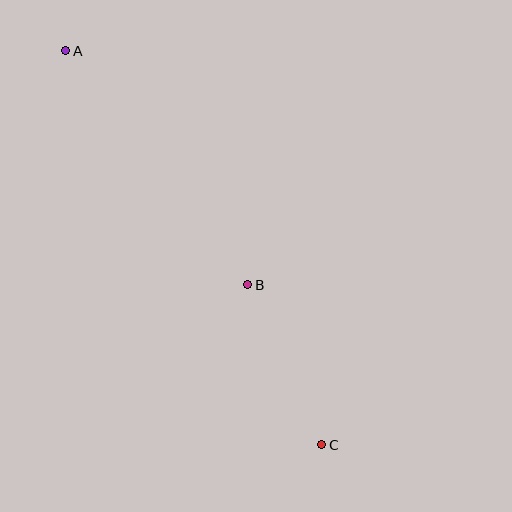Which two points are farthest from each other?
Points A and C are farthest from each other.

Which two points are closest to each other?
Points B and C are closest to each other.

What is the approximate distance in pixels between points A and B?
The distance between A and B is approximately 297 pixels.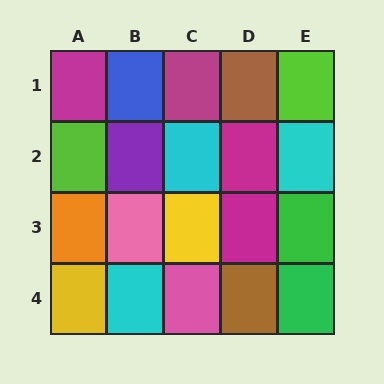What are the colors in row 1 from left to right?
Magenta, blue, magenta, brown, lime.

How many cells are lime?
2 cells are lime.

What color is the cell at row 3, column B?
Pink.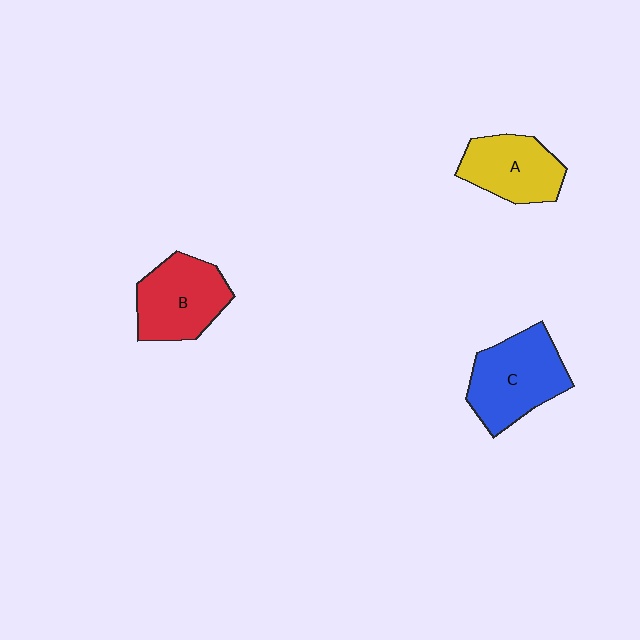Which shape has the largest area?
Shape C (blue).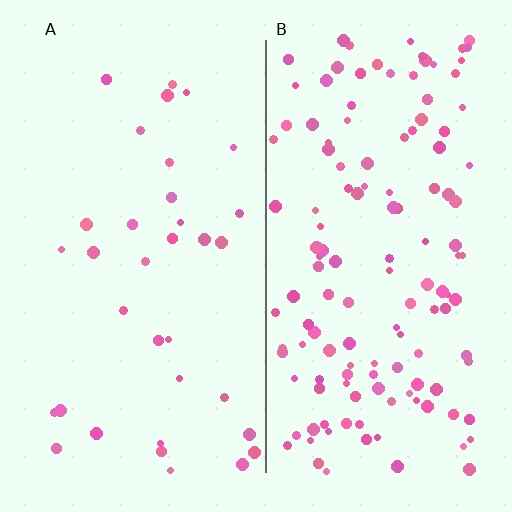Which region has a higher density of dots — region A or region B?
B (the right).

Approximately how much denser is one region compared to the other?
Approximately 4.0× — region B over region A.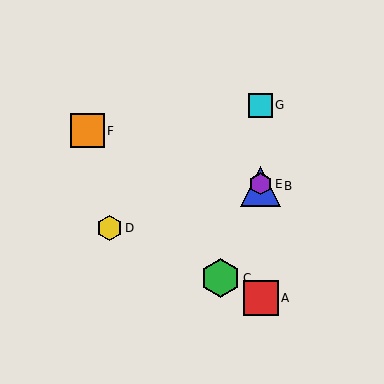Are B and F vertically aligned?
No, B is at x≈261 and F is at x≈88.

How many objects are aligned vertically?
4 objects (A, B, E, G) are aligned vertically.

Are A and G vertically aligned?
Yes, both are at x≈261.